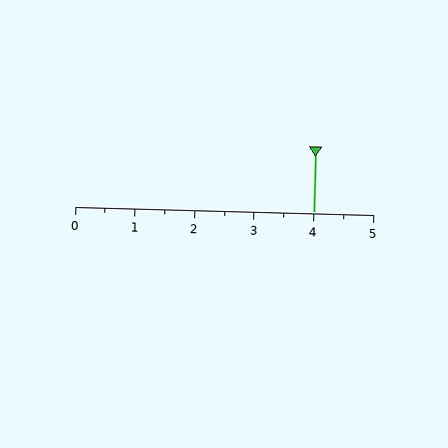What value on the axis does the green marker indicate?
The marker indicates approximately 4.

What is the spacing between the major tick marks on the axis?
The major ticks are spaced 1 apart.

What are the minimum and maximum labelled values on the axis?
The axis runs from 0 to 5.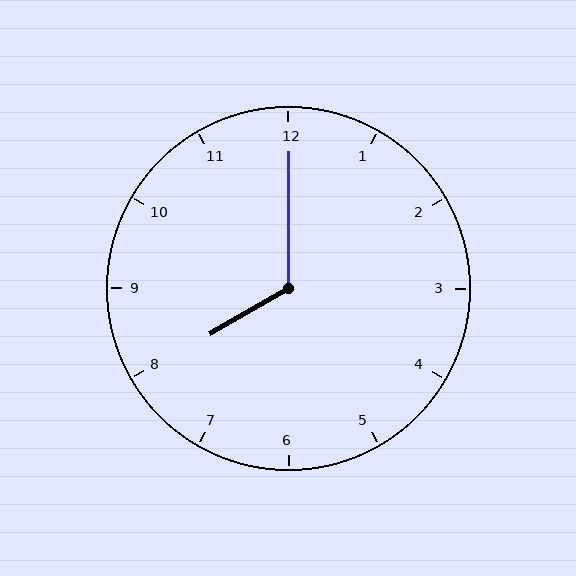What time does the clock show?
8:00.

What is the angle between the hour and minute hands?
Approximately 120 degrees.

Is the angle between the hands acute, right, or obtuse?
It is obtuse.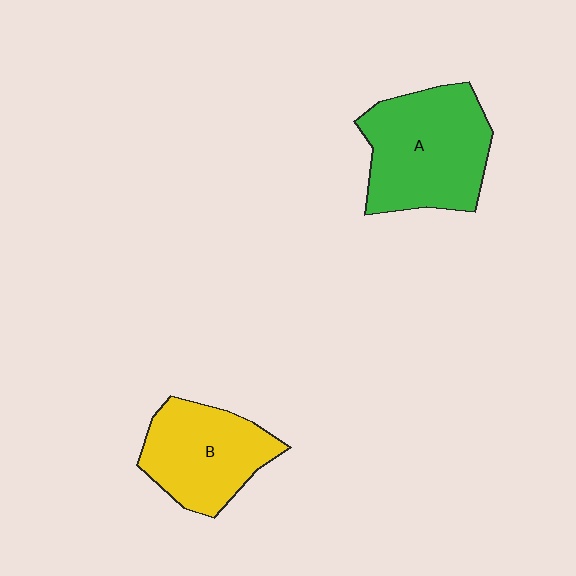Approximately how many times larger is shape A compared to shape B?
Approximately 1.3 times.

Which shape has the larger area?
Shape A (green).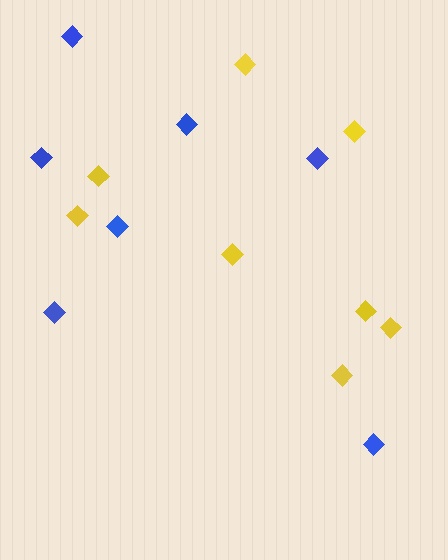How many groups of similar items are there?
There are 2 groups: one group of blue diamonds (7) and one group of yellow diamonds (8).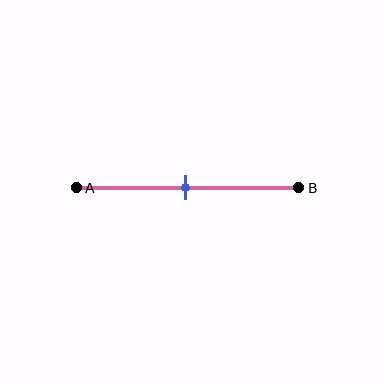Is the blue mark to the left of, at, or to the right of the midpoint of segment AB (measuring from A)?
The blue mark is approximately at the midpoint of segment AB.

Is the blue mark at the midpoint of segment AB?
Yes, the mark is approximately at the midpoint.